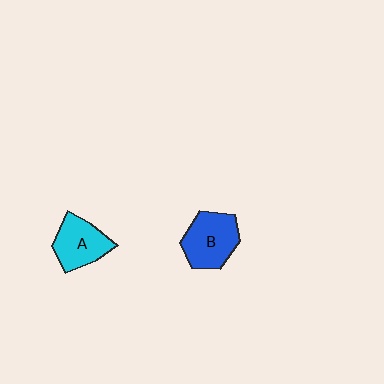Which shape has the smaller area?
Shape A (cyan).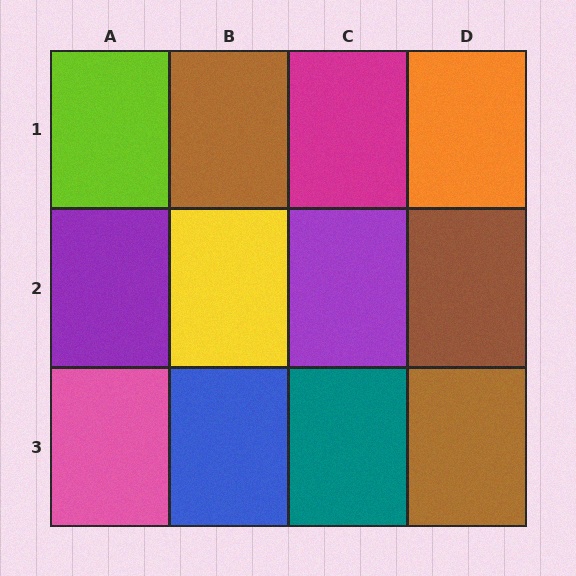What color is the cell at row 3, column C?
Teal.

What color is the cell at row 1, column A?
Lime.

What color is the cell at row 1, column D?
Orange.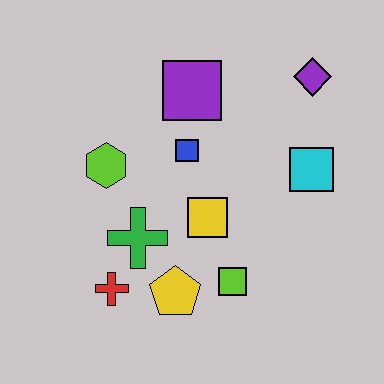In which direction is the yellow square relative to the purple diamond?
The yellow square is below the purple diamond.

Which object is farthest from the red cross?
The purple diamond is farthest from the red cross.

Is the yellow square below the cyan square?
Yes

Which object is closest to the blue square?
The purple square is closest to the blue square.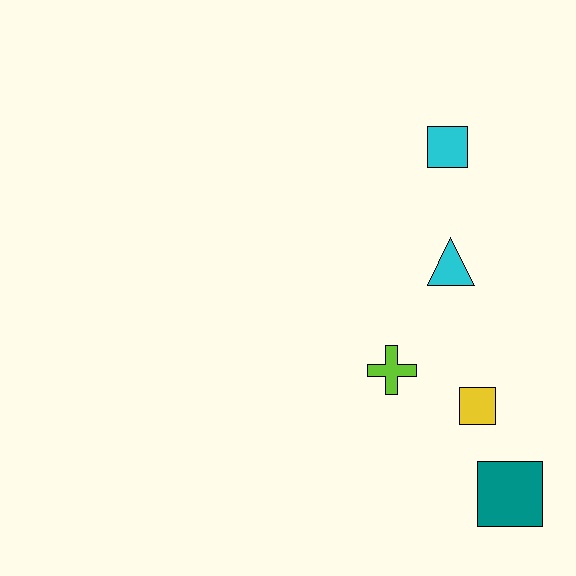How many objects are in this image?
There are 5 objects.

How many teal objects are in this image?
There is 1 teal object.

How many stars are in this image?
There are no stars.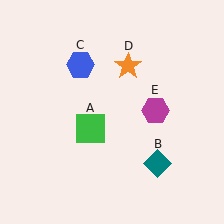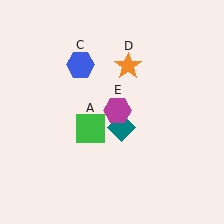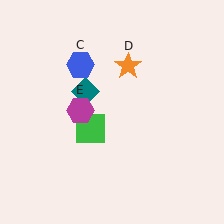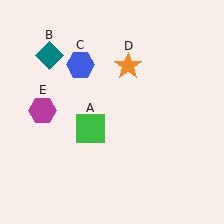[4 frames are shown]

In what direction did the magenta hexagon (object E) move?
The magenta hexagon (object E) moved left.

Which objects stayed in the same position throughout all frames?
Green square (object A) and blue hexagon (object C) and orange star (object D) remained stationary.